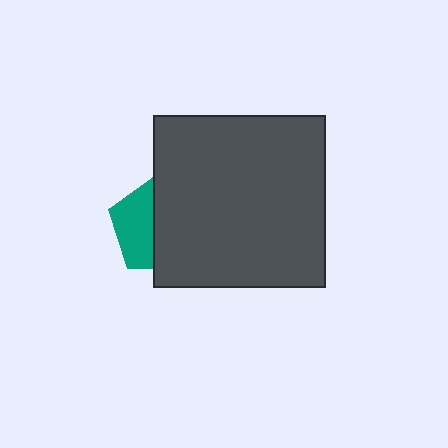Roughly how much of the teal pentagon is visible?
A small part of it is visible (roughly 43%).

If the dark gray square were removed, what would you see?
You would see the complete teal pentagon.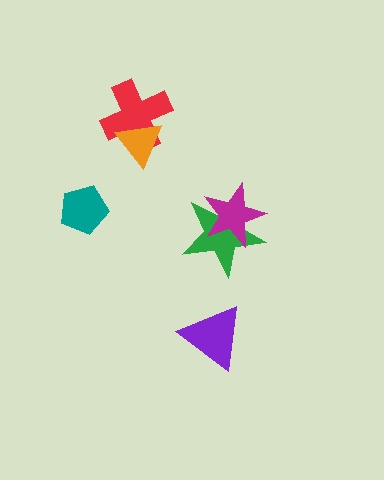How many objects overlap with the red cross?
1 object overlaps with the red cross.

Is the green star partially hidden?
Yes, it is partially covered by another shape.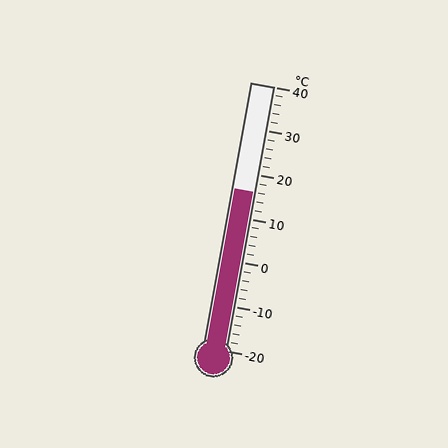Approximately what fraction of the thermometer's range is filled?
The thermometer is filled to approximately 60% of its range.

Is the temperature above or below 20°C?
The temperature is below 20°C.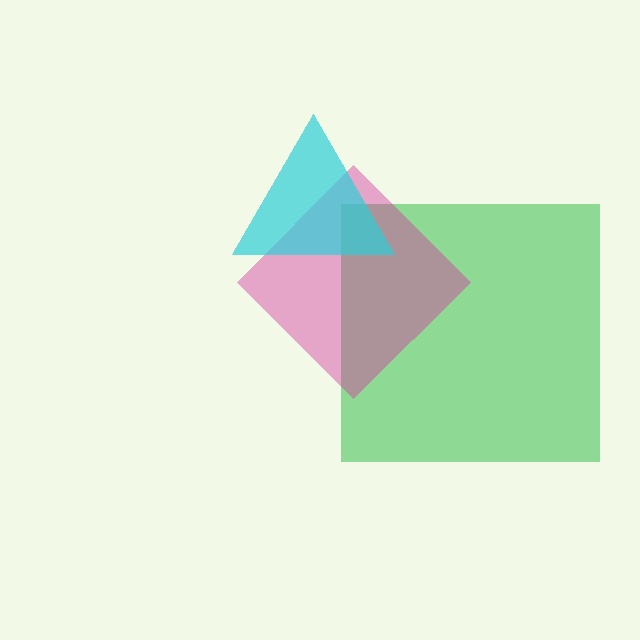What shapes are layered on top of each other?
The layered shapes are: a green square, a magenta diamond, a cyan triangle.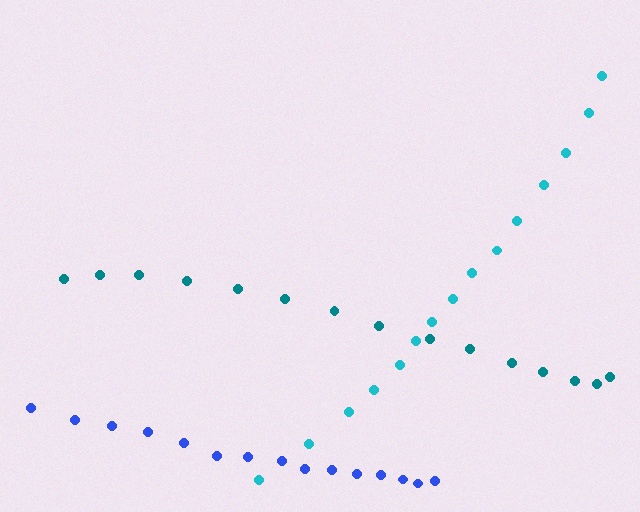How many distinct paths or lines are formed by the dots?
There are 3 distinct paths.